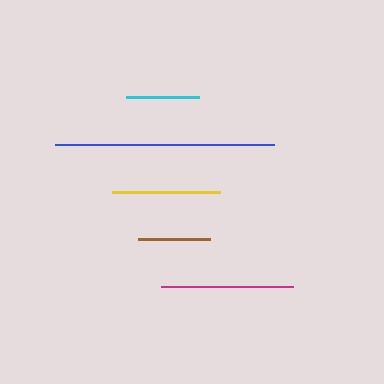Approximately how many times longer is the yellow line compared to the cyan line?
The yellow line is approximately 1.5 times the length of the cyan line.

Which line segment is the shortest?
The brown line is the shortest at approximately 72 pixels.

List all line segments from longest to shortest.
From longest to shortest: blue, magenta, yellow, cyan, brown.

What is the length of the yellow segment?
The yellow segment is approximately 108 pixels long.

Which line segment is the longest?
The blue line is the longest at approximately 219 pixels.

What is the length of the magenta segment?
The magenta segment is approximately 132 pixels long.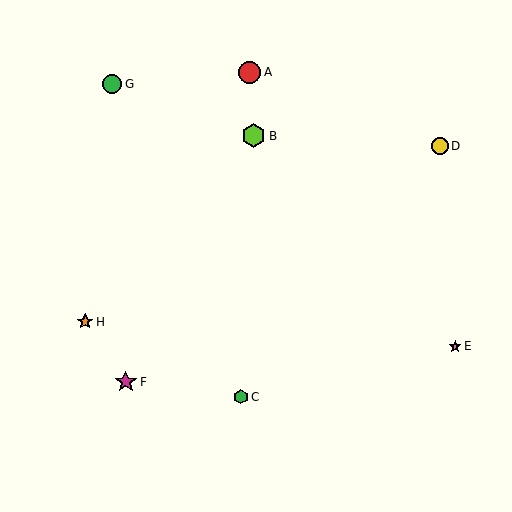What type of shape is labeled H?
Shape H is an orange star.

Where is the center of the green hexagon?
The center of the green hexagon is at (241, 397).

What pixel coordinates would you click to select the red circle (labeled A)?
Click at (250, 72) to select the red circle A.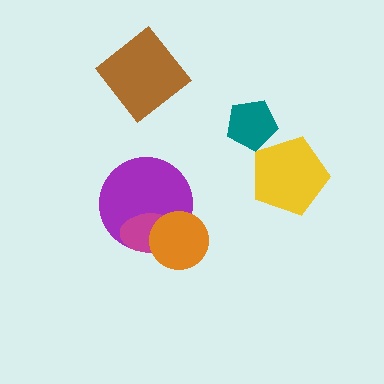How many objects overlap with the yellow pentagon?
0 objects overlap with the yellow pentagon.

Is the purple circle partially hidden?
Yes, it is partially covered by another shape.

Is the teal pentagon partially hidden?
No, no other shape covers it.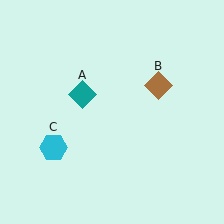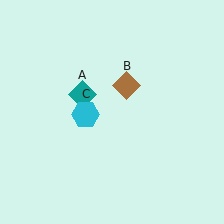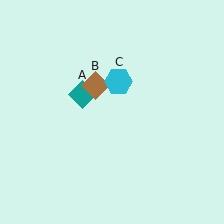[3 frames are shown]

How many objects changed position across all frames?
2 objects changed position: brown diamond (object B), cyan hexagon (object C).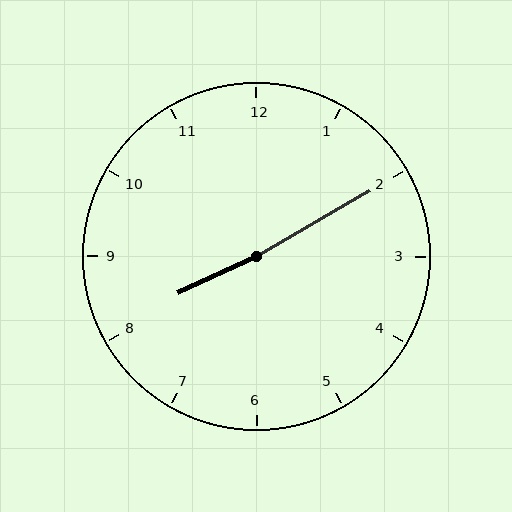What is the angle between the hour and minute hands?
Approximately 175 degrees.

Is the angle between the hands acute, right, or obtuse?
It is obtuse.